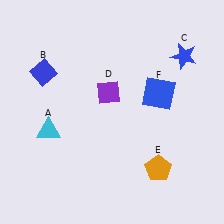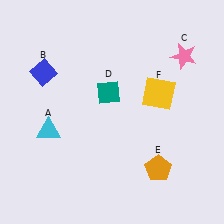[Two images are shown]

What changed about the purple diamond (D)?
In Image 1, D is purple. In Image 2, it changed to teal.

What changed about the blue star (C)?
In Image 1, C is blue. In Image 2, it changed to pink.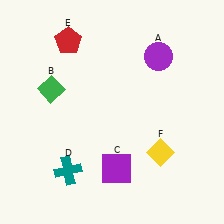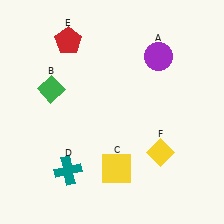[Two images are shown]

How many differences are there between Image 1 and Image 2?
There is 1 difference between the two images.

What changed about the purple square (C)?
In Image 1, C is purple. In Image 2, it changed to yellow.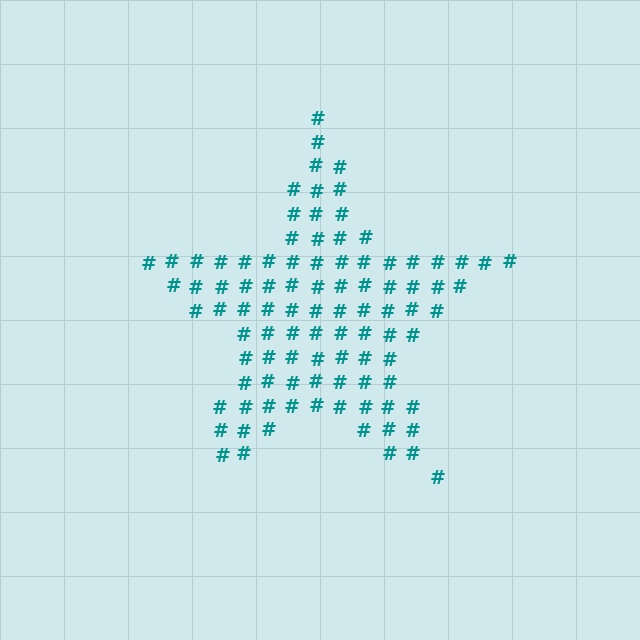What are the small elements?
The small elements are hash symbols.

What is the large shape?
The large shape is a star.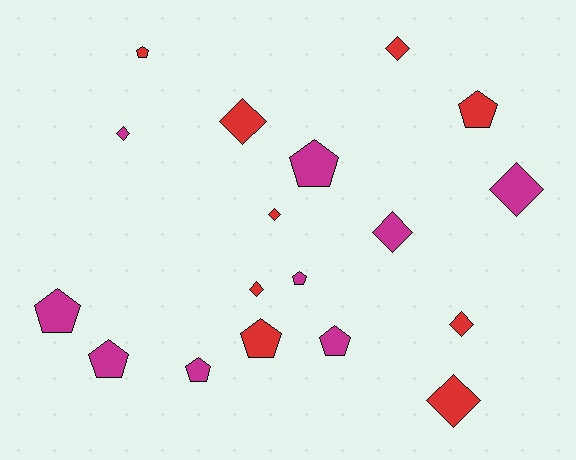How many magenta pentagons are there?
There are 6 magenta pentagons.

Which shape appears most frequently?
Diamond, with 9 objects.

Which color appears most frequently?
Magenta, with 9 objects.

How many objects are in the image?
There are 18 objects.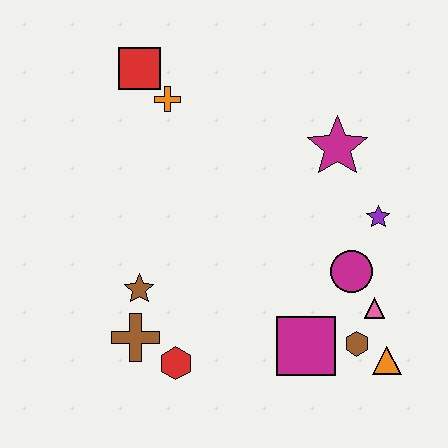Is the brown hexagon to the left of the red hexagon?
No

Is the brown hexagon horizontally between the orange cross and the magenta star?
No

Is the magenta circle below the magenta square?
No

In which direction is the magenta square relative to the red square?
The magenta square is below the red square.